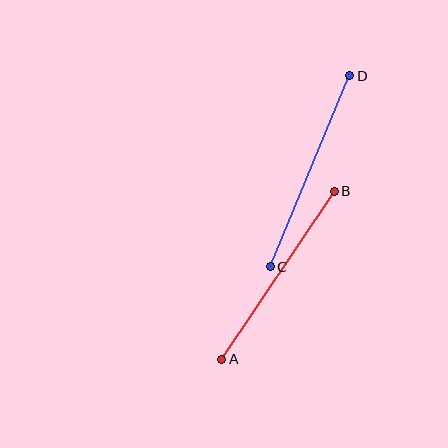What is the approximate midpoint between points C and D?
The midpoint is at approximately (310, 171) pixels.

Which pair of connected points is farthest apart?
Points C and D are farthest apart.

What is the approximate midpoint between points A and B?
The midpoint is at approximately (278, 275) pixels.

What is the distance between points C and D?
The distance is approximately 207 pixels.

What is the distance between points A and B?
The distance is approximately 202 pixels.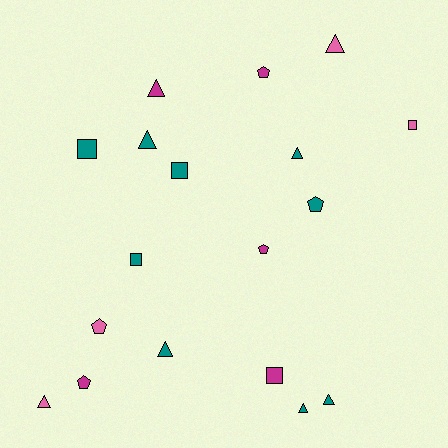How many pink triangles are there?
There are 2 pink triangles.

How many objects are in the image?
There are 18 objects.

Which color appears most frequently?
Teal, with 9 objects.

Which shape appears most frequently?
Triangle, with 8 objects.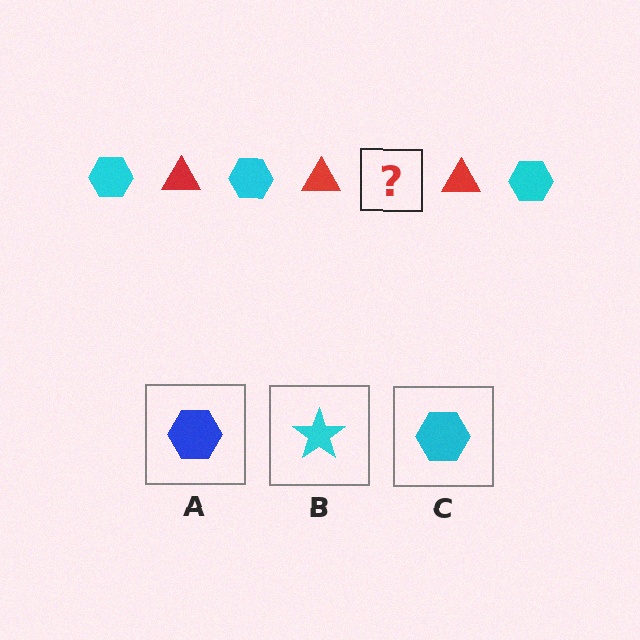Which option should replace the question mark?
Option C.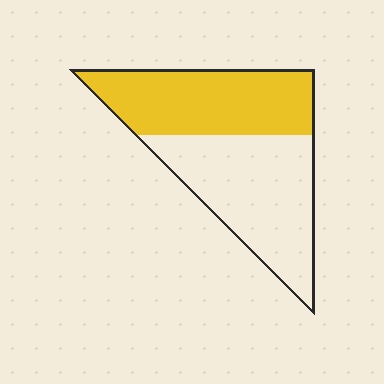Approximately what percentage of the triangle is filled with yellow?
Approximately 45%.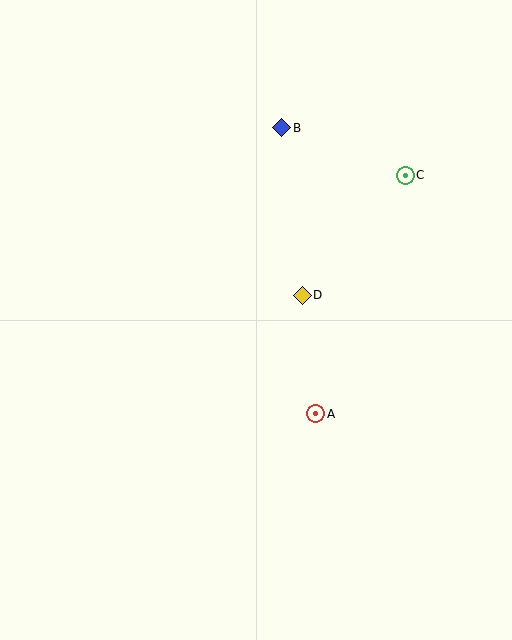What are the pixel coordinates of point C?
Point C is at (405, 175).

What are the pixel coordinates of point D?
Point D is at (302, 295).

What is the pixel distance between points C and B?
The distance between C and B is 132 pixels.